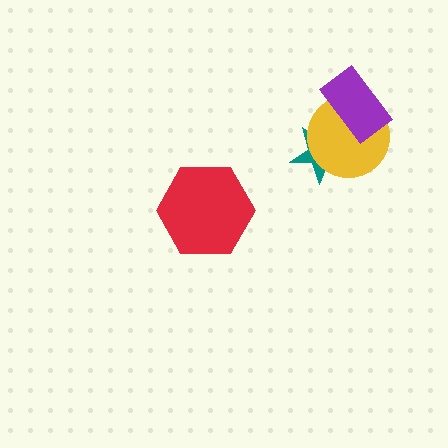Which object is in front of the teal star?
The yellow circle is in front of the teal star.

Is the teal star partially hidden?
Yes, it is partially covered by another shape.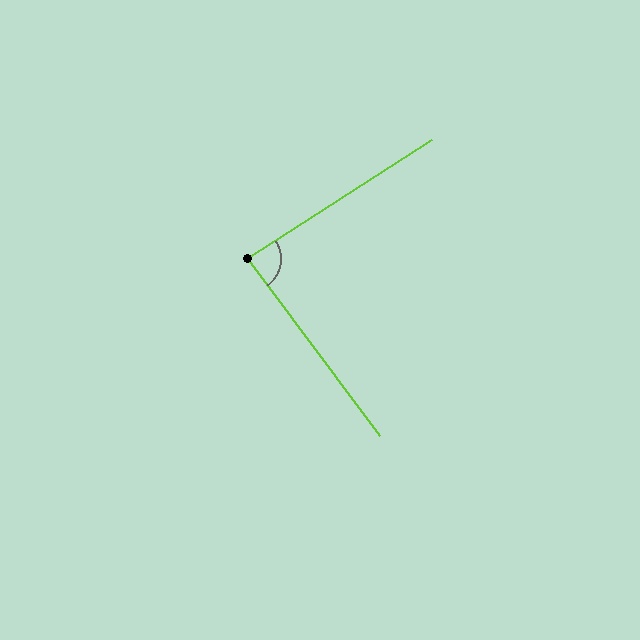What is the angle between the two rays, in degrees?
Approximately 86 degrees.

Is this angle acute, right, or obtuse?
It is approximately a right angle.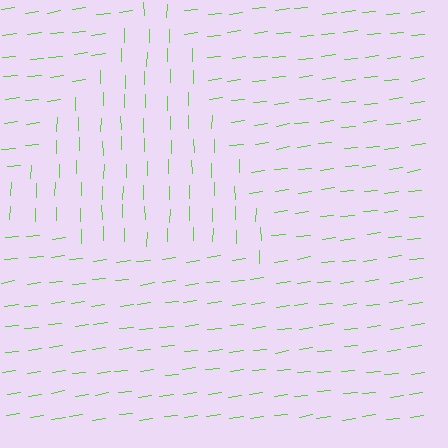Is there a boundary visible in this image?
Yes, there is a texture boundary formed by a change in line orientation.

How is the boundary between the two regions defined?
The boundary is defined purely by a change in line orientation (approximately 83 degrees difference). All lines are the same color and thickness.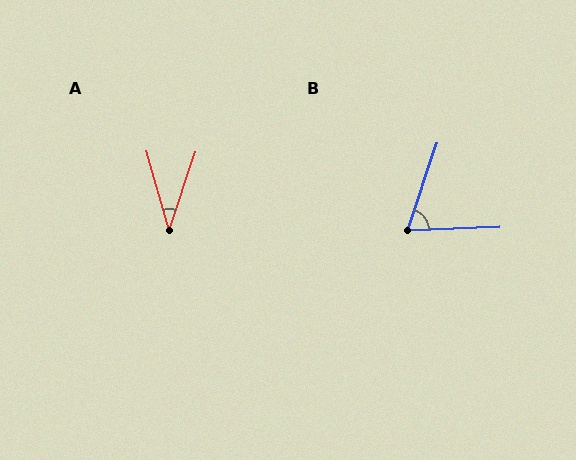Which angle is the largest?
B, at approximately 69 degrees.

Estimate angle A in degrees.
Approximately 34 degrees.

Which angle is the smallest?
A, at approximately 34 degrees.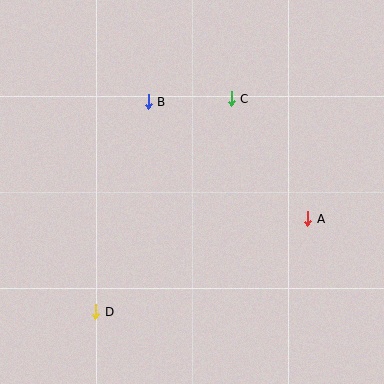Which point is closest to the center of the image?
Point B at (148, 102) is closest to the center.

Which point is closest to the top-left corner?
Point B is closest to the top-left corner.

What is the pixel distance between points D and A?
The distance between D and A is 232 pixels.